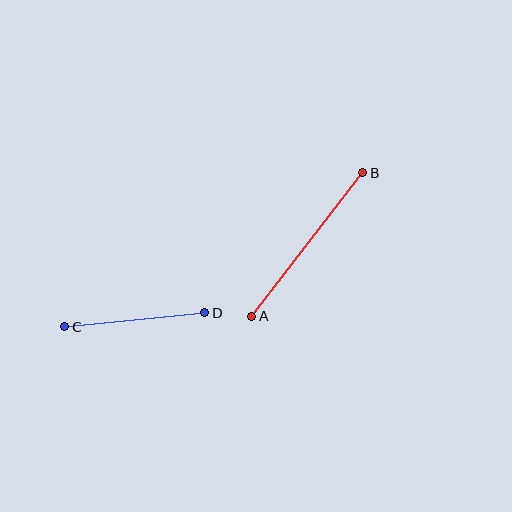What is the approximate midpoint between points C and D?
The midpoint is at approximately (135, 320) pixels.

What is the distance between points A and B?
The distance is approximately 181 pixels.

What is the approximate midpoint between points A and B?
The midpoint is at approximately (307, 245) pixels.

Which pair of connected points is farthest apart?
Points A and B are farthest apart.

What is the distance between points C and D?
The distance is approximately 141 pixels.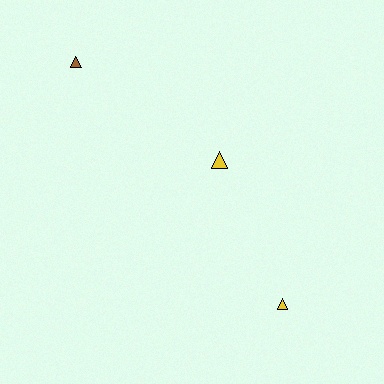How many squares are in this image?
There are no squares.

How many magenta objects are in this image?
There are no magenta objects.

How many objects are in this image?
There are 3 objects.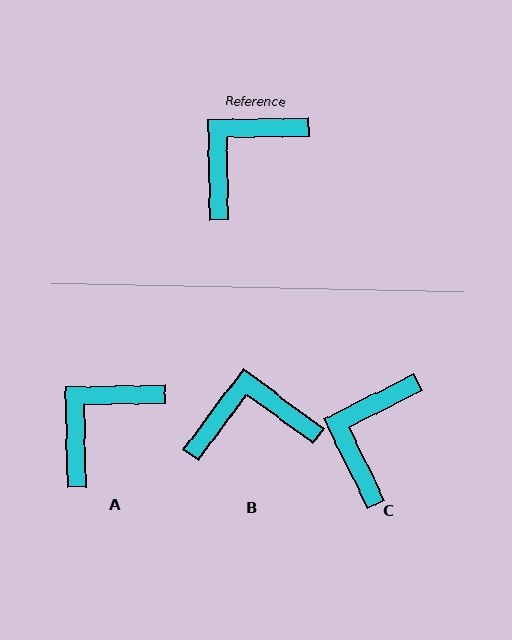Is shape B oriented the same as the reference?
No, it is off by about 38 degrees.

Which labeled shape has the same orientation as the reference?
A.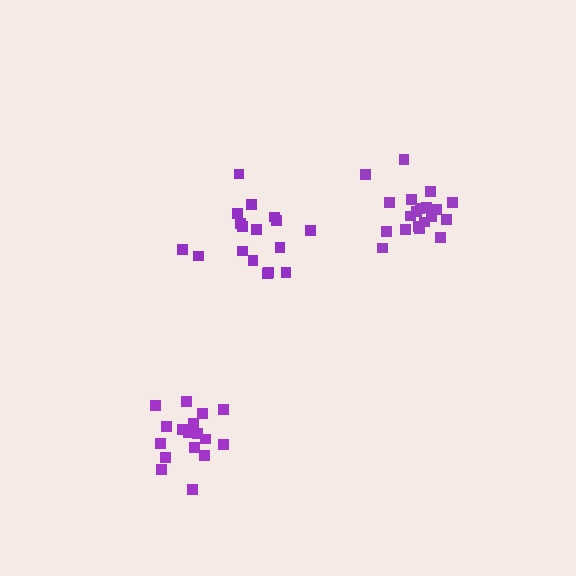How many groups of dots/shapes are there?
There are 3 groups.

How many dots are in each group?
Group 1: 20 dots, Group 2: 17 dots, Group 3: 18 dots (55 total).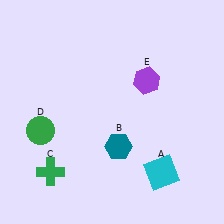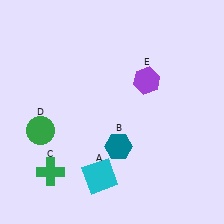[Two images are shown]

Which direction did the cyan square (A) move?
The cyan square (A) moved left.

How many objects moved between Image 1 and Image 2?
1 object moved between the two images.